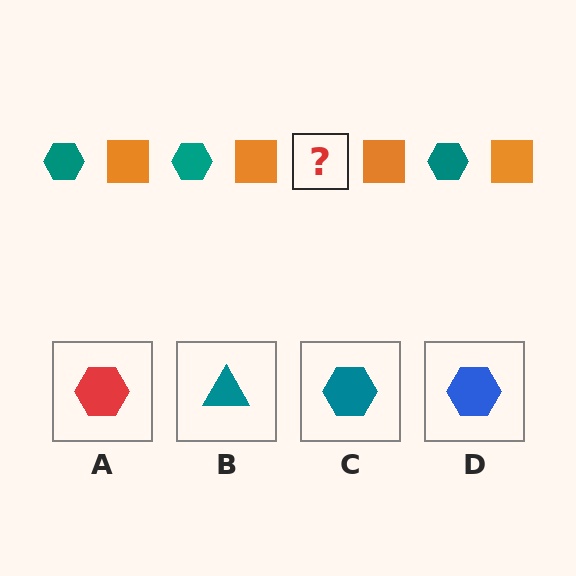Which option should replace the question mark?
Option C.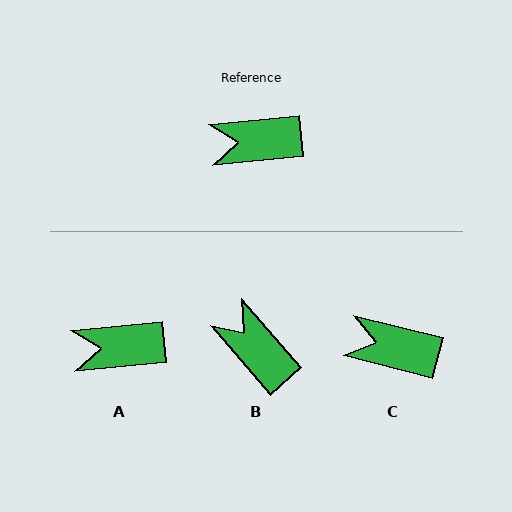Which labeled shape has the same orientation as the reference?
A.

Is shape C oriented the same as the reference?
No, it is off by about 20 degrees.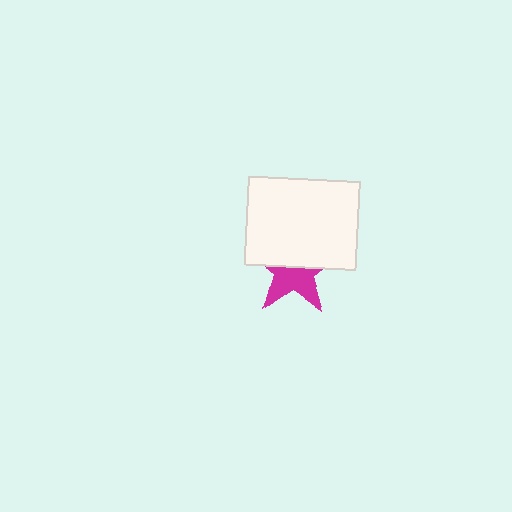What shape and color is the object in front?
The object in front is a white rectangle.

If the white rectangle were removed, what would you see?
You would see the complete magenta star.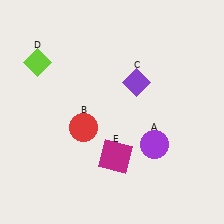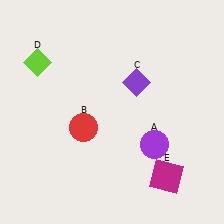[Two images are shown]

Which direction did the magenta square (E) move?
The magenta square (E) moved right.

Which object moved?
The magenta square (E) moved right.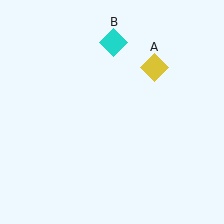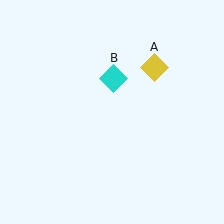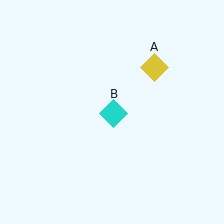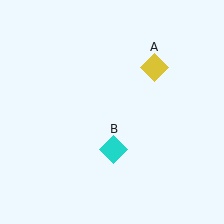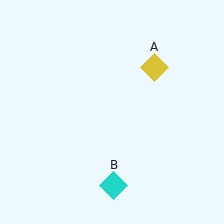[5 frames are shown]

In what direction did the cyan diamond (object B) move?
The cyan diamond (object B) moved down.